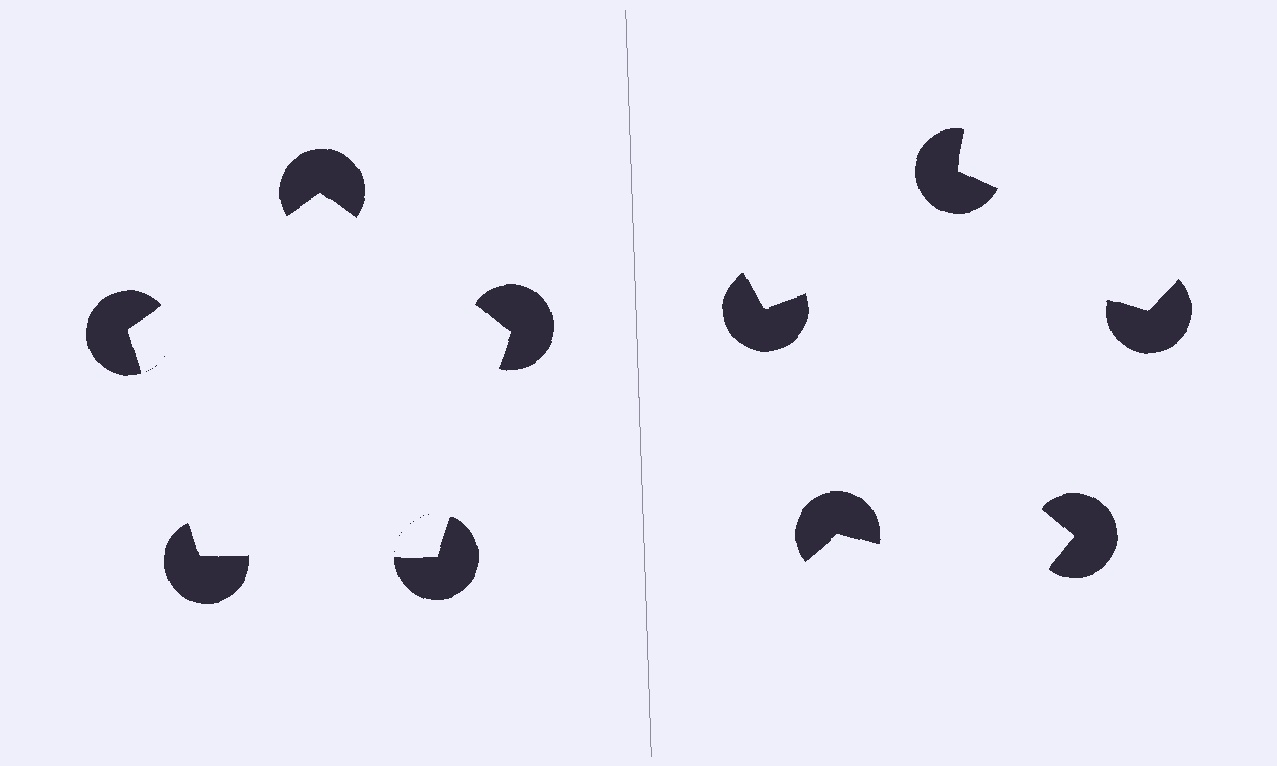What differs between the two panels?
The pac-man discs are positioned identically on both sides; only the wedge orientations differ. On the left they align to a pentagon; on the right they are misaligned.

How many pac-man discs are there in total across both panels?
10 — 5 on each side.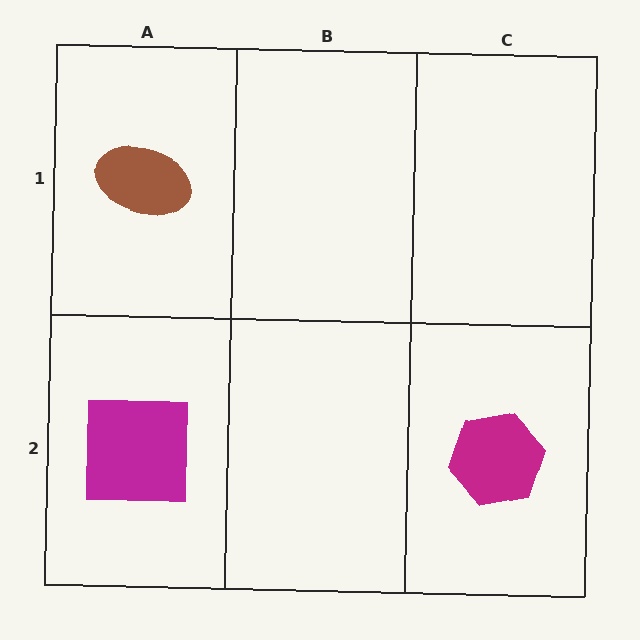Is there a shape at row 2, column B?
No, that cell is empty.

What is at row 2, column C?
A magenta hexagon.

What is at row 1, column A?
A brown ellipse.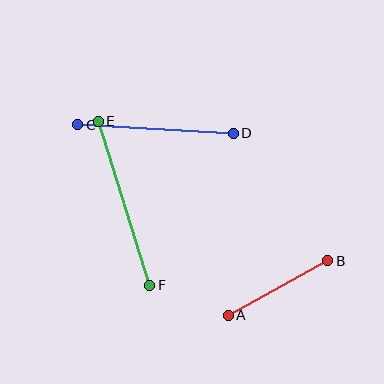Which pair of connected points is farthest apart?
Points E and F are farthest apart.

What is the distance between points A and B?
The distance is approximately 113 pixels.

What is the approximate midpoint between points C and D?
The midpoint is at approximately (156, 129) pixels.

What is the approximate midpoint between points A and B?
The midpoint is at approximately (278, 288) pixels.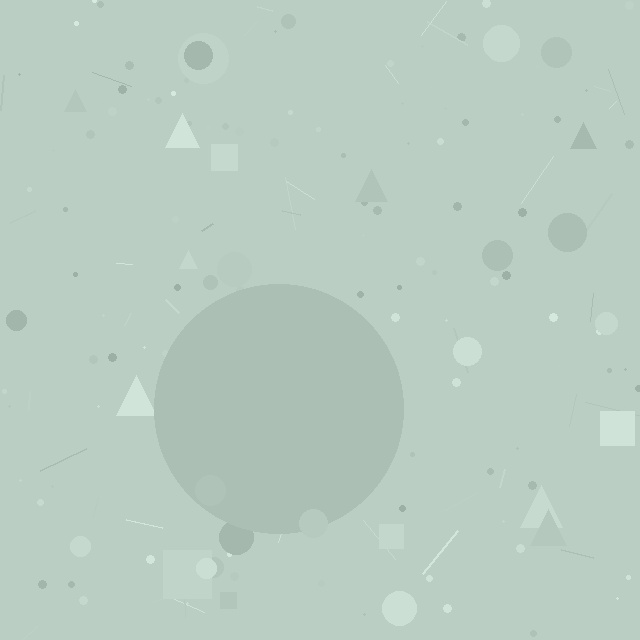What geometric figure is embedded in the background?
A circle is embedded in the background.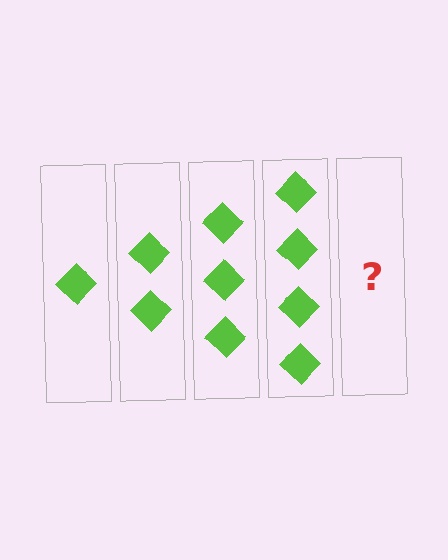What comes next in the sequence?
The next element should be 5 diamonds.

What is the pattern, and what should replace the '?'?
The pattern is that each step adds one more diamond. The '?' should be 5 diamonds.